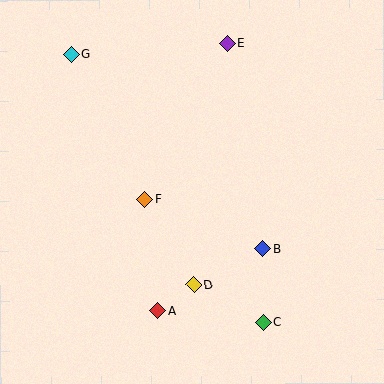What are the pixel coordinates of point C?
Point C is at (263, 322).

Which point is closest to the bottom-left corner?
Point A is closest to the bottom-left corner.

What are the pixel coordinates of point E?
Point E is at (227, 43).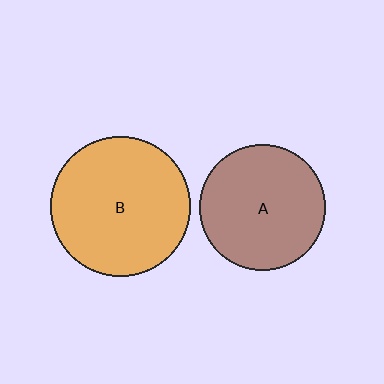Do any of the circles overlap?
No, none of the circles overlap.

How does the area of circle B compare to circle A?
Approximately 1.2 times.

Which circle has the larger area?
Circle B (orange).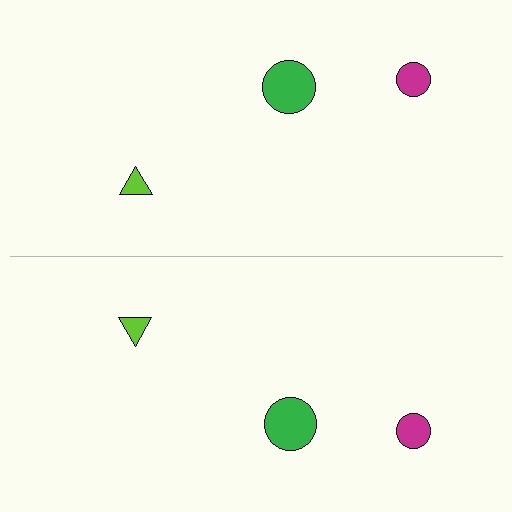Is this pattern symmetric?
Yes, this pattern has bilateral (reflection) symmetry.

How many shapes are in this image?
There are 6 shapes in this image.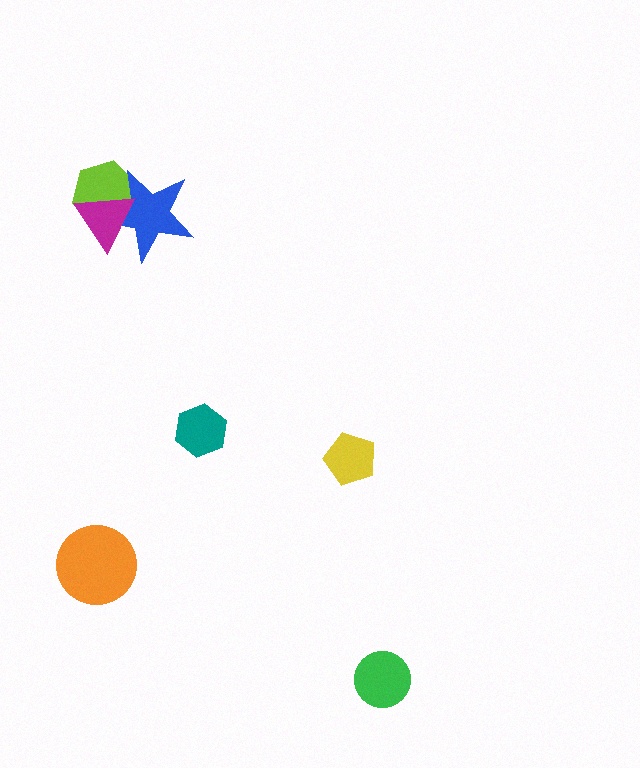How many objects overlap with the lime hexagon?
2 objects overlap with the lime hexagon.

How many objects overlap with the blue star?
2 objects overlap with the blue star.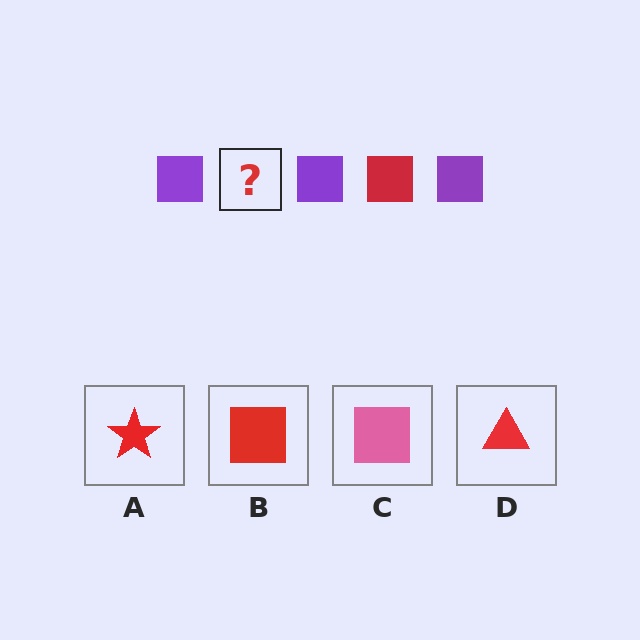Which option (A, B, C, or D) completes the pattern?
B.